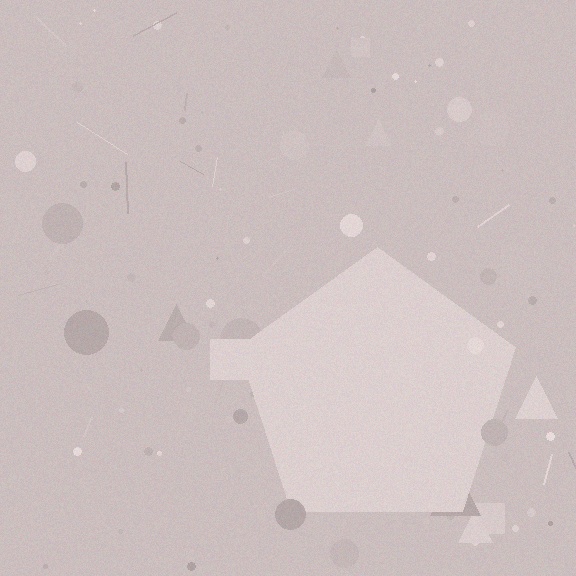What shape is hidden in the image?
A pentagon is hidden in the image.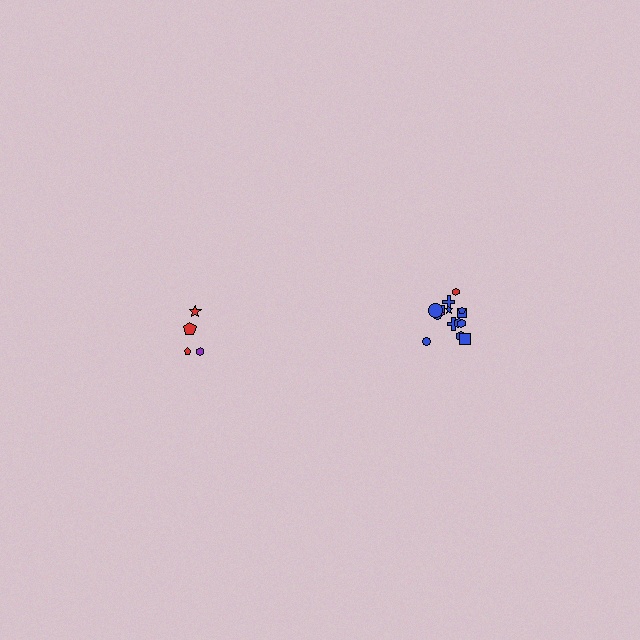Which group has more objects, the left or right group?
The right group.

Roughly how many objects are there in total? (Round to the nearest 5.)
Roughly 20 objects in total.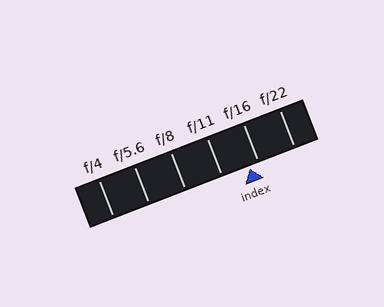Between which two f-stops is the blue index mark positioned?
The index mark is between f/11 and f/16.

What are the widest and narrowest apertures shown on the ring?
The widest aperture shown is f/4 and the narrowest is f/22.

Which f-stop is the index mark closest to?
The index mark is closest to f/16.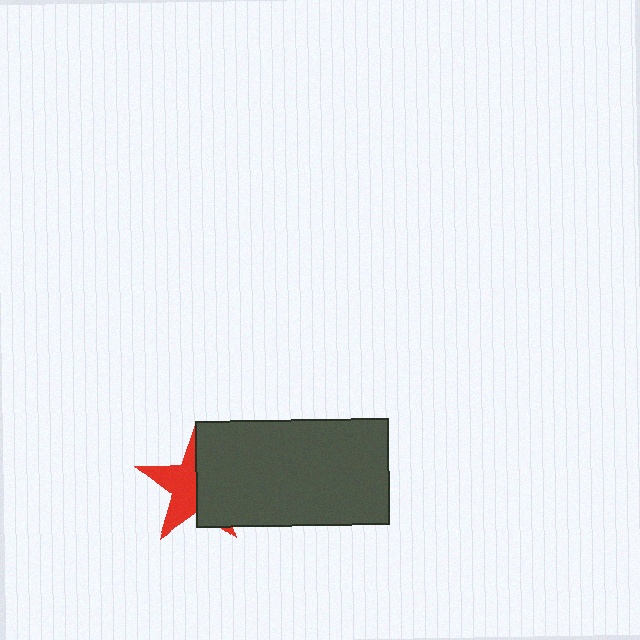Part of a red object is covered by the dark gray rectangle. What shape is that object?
It is a star.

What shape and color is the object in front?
The object in front is a dark gray rectangle.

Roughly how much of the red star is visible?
About half of it is visible (roughly 50%).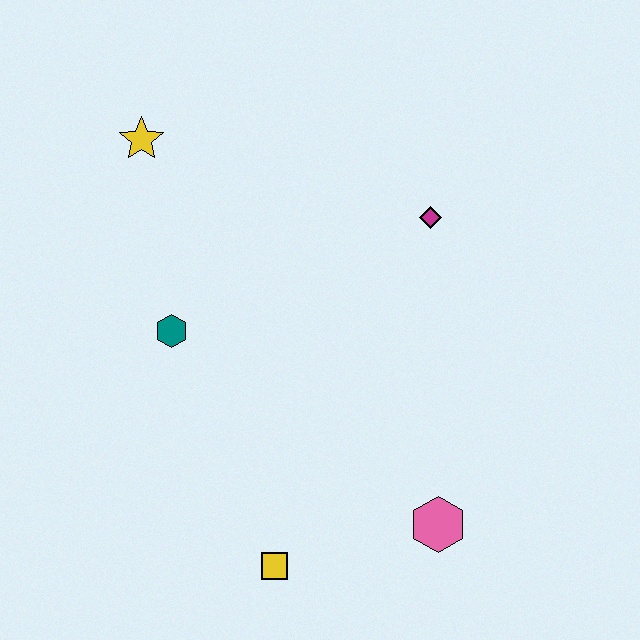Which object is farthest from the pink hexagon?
The yellow star is farthest from the pink hexagon.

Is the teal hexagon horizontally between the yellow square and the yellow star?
Yes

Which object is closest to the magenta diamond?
The teal hexagon is closest to the magenta diamond.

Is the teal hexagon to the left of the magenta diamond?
Yes